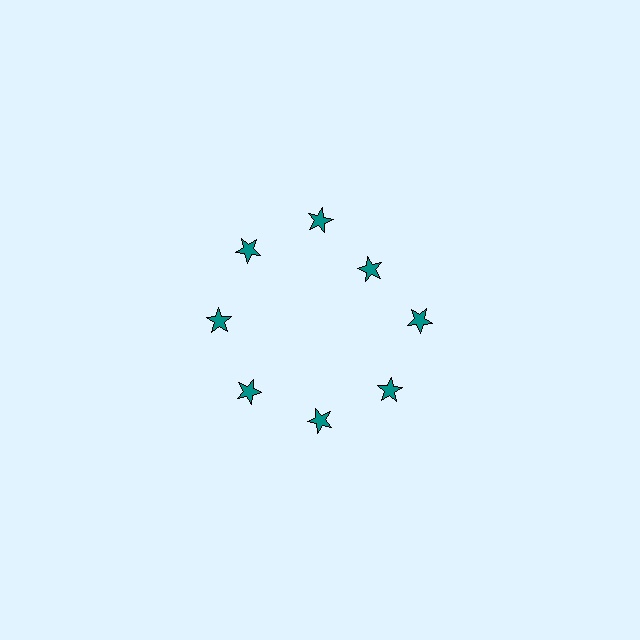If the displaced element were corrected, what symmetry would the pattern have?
It would have 8-fold rotational symmetry — the pattern would map onto itself every 45 degrees.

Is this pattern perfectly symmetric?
No. The 8 teal stars are arranged in a ring, but one element near the 2 o'clock position is pulled inward toward the center, breaking the 8-fold rotational symmetry.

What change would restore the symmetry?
The symmetry would be restored by moving it outward, back onto the ring so that all 8 stars sit at equal angles and equal distance from the center.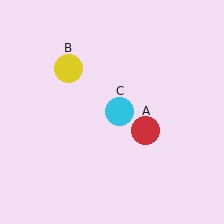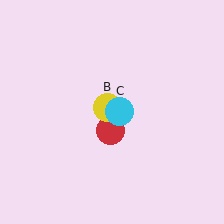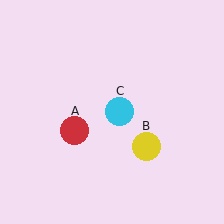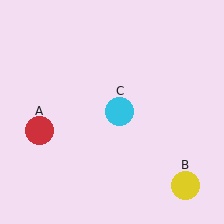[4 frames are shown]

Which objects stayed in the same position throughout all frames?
Cyan circle (object C) remained stationary.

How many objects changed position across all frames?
2 objects changed position: red circle (object A), yellow circle (object B).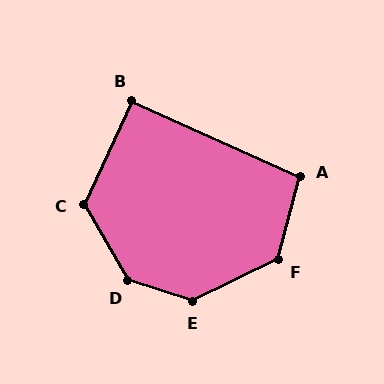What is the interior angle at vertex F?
Approximately 131 degrees (obtuse).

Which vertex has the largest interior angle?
D, at approximately 138 degrees.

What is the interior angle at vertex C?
Approximately 125 degrees (obtuse).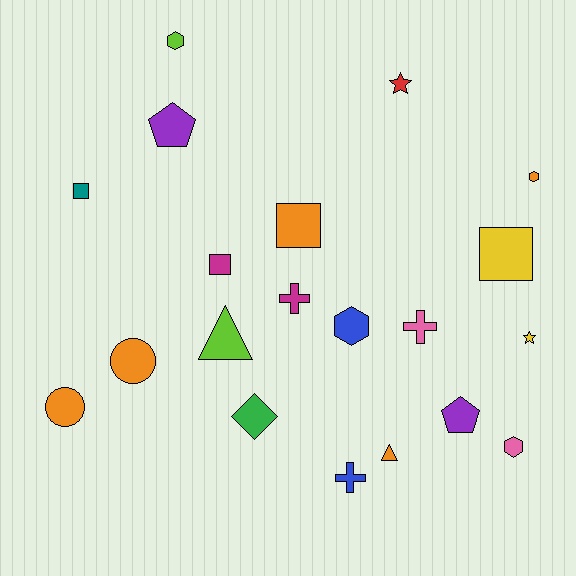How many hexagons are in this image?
There are 4 hexagons.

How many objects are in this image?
There are 20 objects.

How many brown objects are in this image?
There are no brown objects.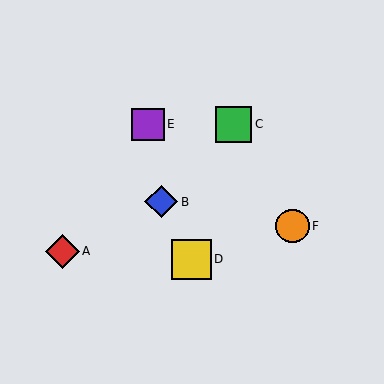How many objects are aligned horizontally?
2 objects (C, E) are aligned horizontally.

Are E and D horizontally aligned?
No, E is at y≈124 and D is at y≈259.